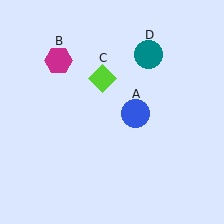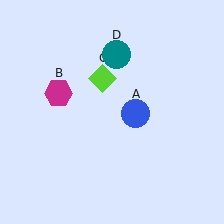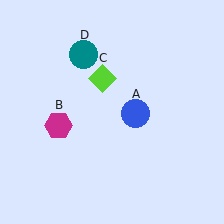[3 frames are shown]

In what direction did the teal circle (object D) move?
The teal circle (object D) moved left.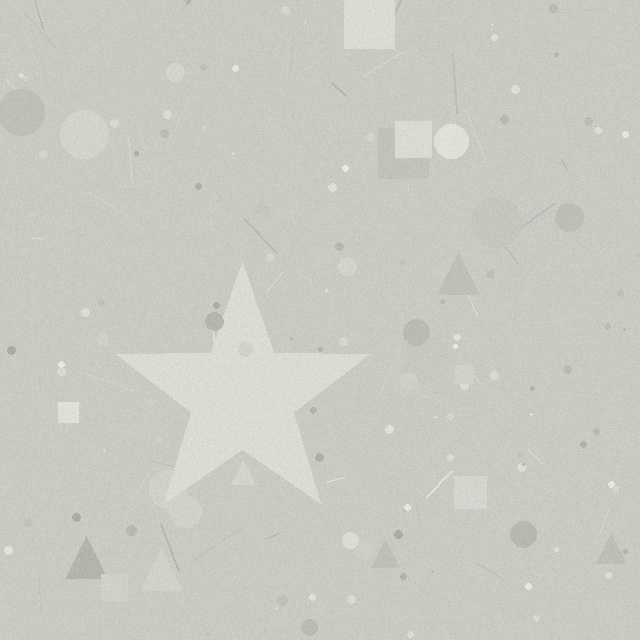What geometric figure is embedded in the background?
A star is embedded in the background.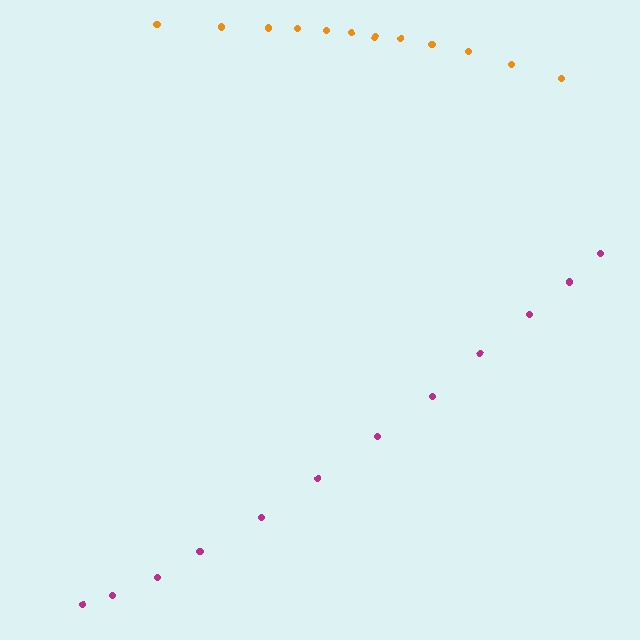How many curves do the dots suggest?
There are 2 distinct paths.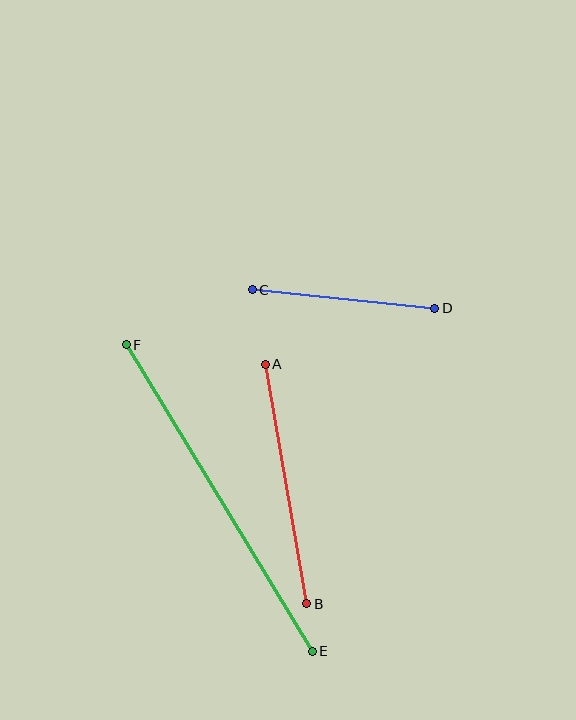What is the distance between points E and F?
The distance is approximately 359 pixels.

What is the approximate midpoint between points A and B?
The midpoint is at approximately (286, 484) pixels.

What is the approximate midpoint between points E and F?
The midpoint is at approximately (219, 498) pixels.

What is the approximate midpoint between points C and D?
The midpoint is at approximately (344, 299) pixels.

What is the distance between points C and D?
The distance is approximately 183 pixels.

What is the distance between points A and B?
The distance is approximately 243 pixels.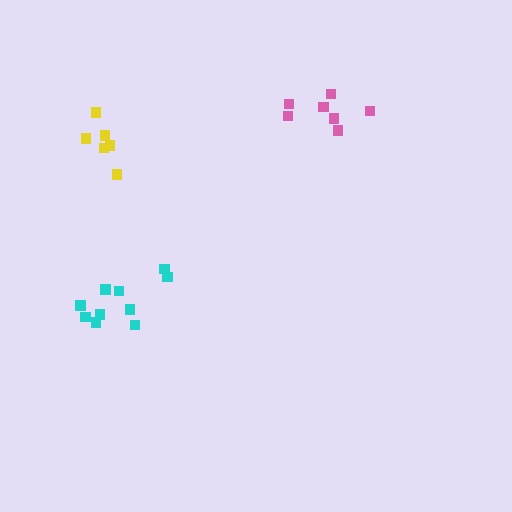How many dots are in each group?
Group 1: 6 dots, Group 2: 10 dots, Group 3: 7 dots (23 total).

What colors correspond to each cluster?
The clusters are colored: yellow, cyan, pink.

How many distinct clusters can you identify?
There are 3 distinct clusters.